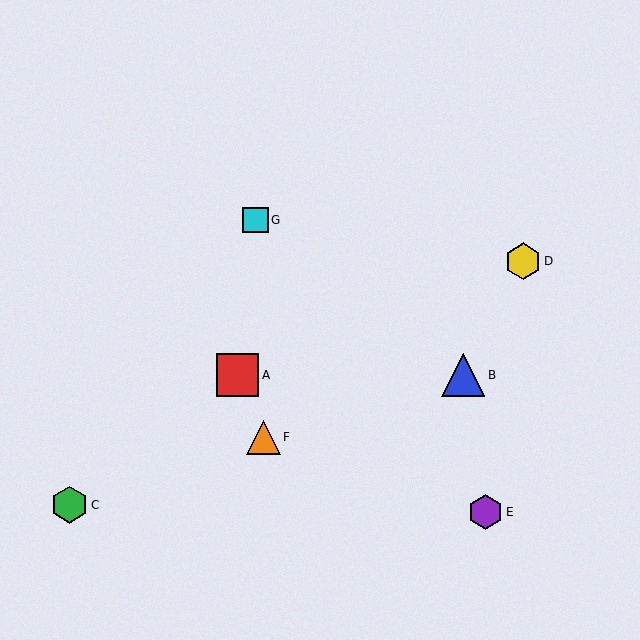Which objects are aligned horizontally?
Objects A, B are aligned horizontally.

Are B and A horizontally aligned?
Yes, both are at y≈375.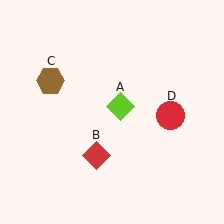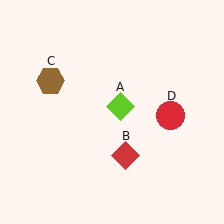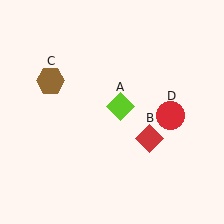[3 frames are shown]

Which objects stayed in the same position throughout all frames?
Lime diamond (object A) and brown hexagon (object C) and red circle (object D) remained stationary.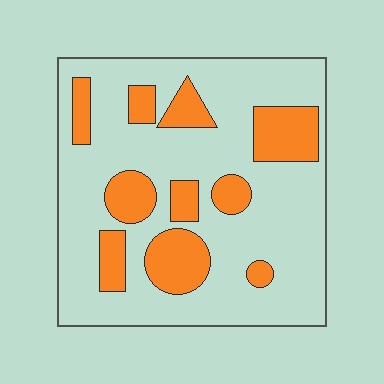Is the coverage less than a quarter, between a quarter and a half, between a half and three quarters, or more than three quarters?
Between a quarter and a half.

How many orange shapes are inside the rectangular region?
10.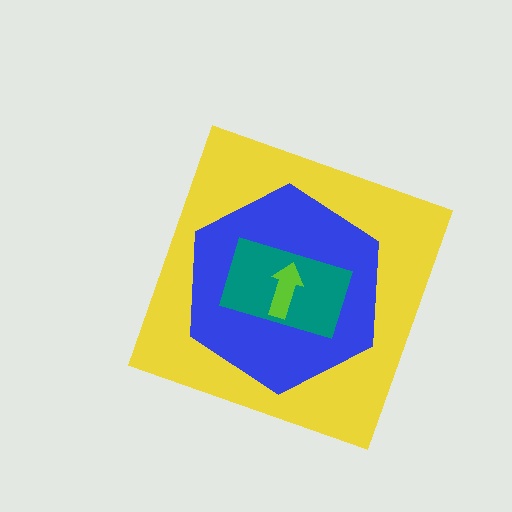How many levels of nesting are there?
4.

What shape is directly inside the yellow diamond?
The blue hexagon.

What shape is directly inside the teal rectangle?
The lime arrow.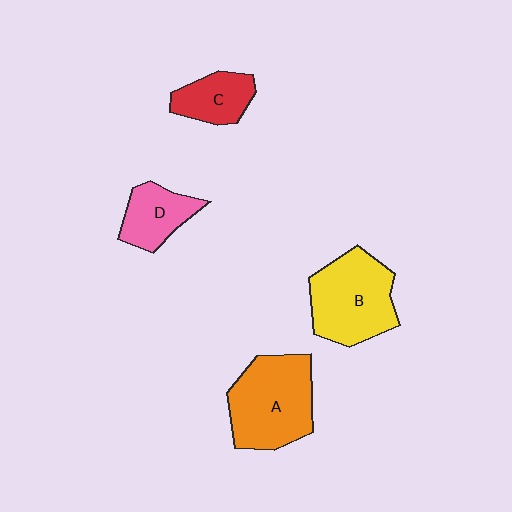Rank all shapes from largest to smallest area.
From largest to smallest: A (orange), B (yellow), D (pink), C (red).